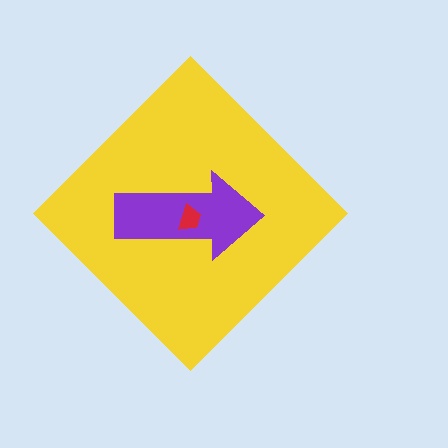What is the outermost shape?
The yellow diamond.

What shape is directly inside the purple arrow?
The red trapezoid.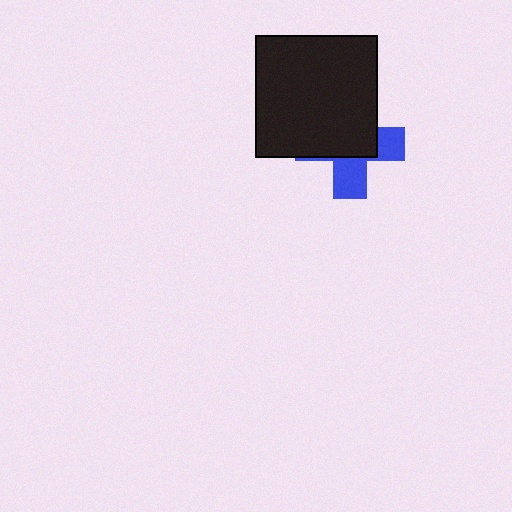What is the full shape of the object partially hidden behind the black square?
The partially hidden object is a blue cross.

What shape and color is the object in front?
The object in front is a black square.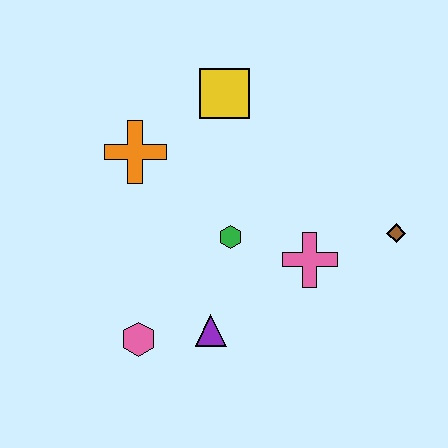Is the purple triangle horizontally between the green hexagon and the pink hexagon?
Yes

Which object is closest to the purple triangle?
The pink hexagon is closest to the purple triangle.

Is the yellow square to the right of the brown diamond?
No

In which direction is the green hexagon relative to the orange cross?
The green hexagon is to the right of the orange cross.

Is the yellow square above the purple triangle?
Yes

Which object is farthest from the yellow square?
The pink hexagon is farthest from the yellow square.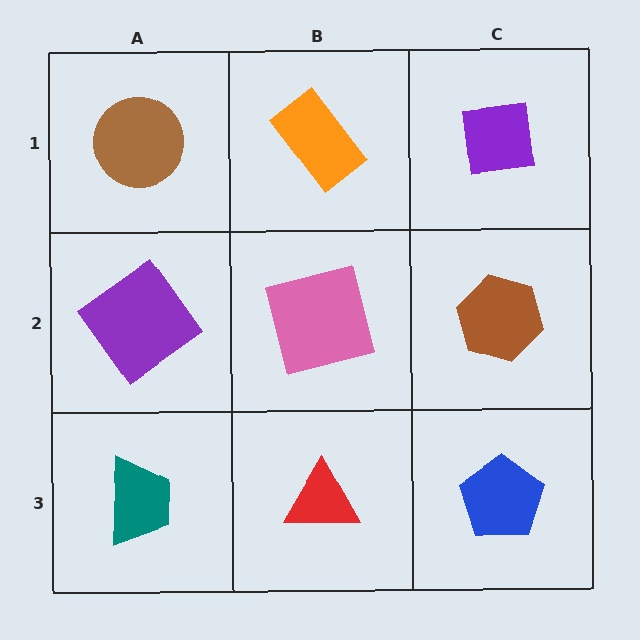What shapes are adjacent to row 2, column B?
An orange rectangle (row 1, column B), a red triangle (row 3, column B), a purple diamond (row 2, column A), a brown hexagon (row 2, column C).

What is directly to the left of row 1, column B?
A brown circle.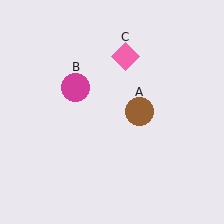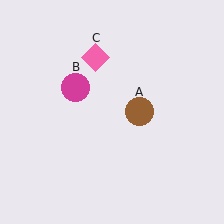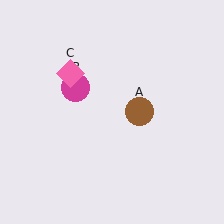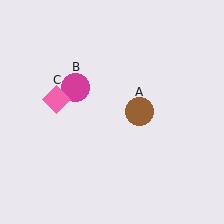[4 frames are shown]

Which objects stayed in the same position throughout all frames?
Brown circle (object A) and magenta circle (object B) remained stationary.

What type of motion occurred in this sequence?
The pink diamond (object C) rotated counterclockwise around the center of the scene.